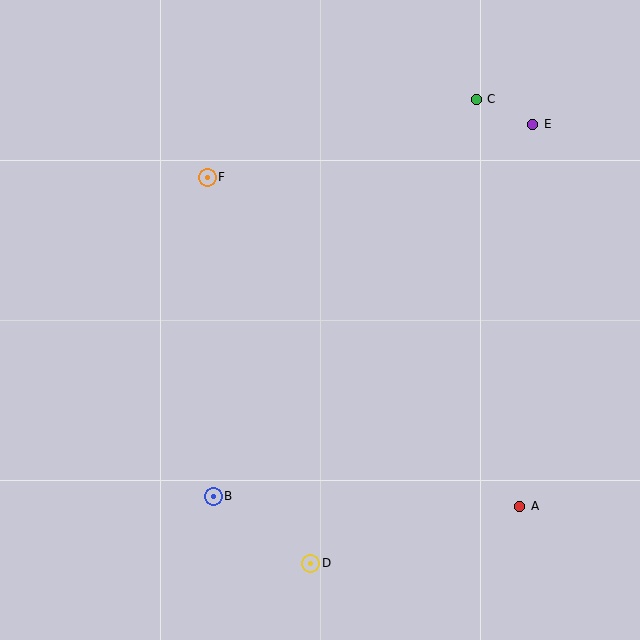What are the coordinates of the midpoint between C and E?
The midpoint between C and E is at (505, 112).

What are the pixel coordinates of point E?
Point E is at (533, 124).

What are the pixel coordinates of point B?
Point B is at (213, 496).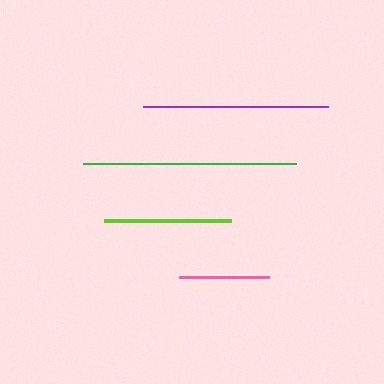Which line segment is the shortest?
The pink line is the shortest at approximately 89 pixels.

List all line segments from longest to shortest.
From longest to shortest: green, purple, lime, pink.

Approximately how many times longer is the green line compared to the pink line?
The green line is approximately 2.4 times the length of the pink line.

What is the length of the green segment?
The green segment is approximately 213 pixels long.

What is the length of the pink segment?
The pink segment is approximately 89 pixels long.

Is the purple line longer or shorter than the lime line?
The purple line is longer than the lime line.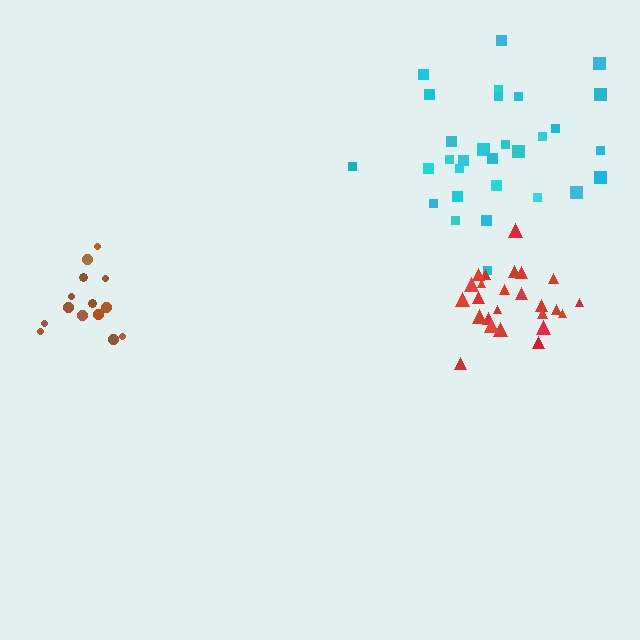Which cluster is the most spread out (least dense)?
Cyan.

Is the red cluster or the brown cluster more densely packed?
Red.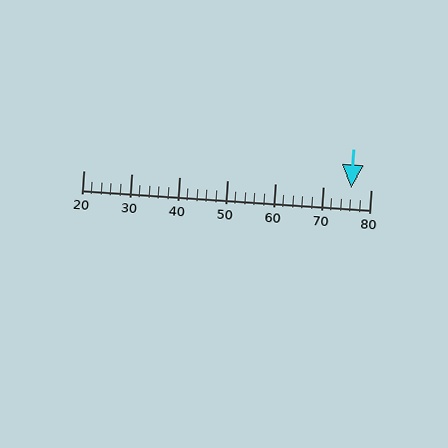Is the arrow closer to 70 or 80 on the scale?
The arrow is closer to 80.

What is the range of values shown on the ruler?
The ruler shows values from 20 to 80.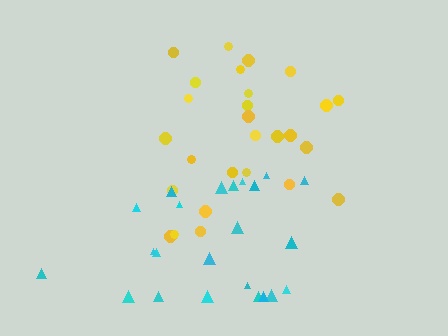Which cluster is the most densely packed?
Yellow.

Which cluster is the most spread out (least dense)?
Cyan.